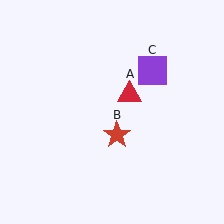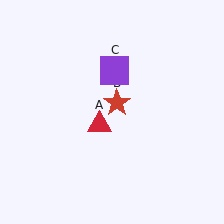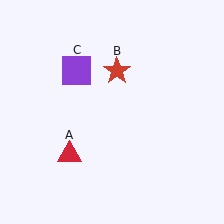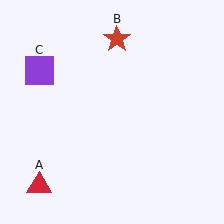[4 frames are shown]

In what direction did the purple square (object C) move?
The purple square (object C) moved left.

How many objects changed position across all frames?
3 objects changed position: red triangle (object A), red star (object B), purple square (object C).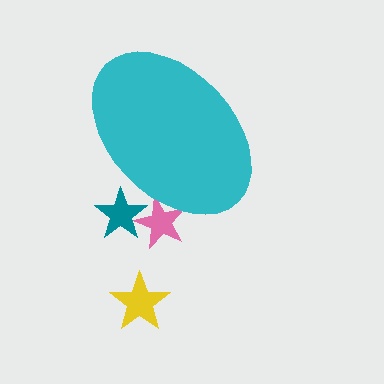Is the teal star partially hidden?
Yes, the teal star is partially hidden behind the cyan ellipse.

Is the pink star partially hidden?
Yes, the pink star is partially hidden behind the cyan ellipse.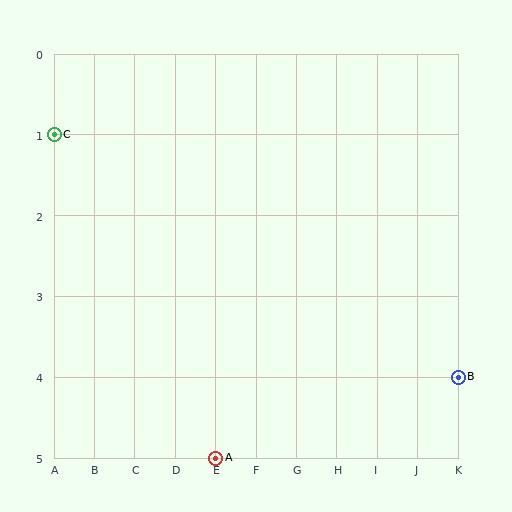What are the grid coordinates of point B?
Point B is at grid coordinates (K, 4).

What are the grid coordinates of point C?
Point C is at grid coordinates (A, 1).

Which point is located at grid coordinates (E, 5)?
Point A is at (E, 5).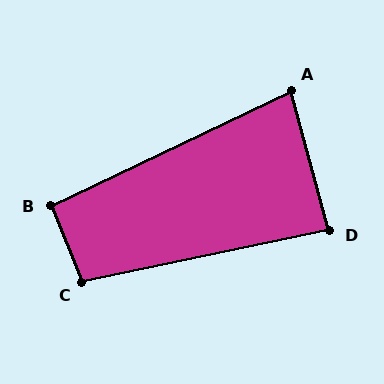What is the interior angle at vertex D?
Approximately 87 degrees (approximately right).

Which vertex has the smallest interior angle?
A, at approximately 80 degrees.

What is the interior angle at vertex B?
Approximately 93 degrees (approximately right).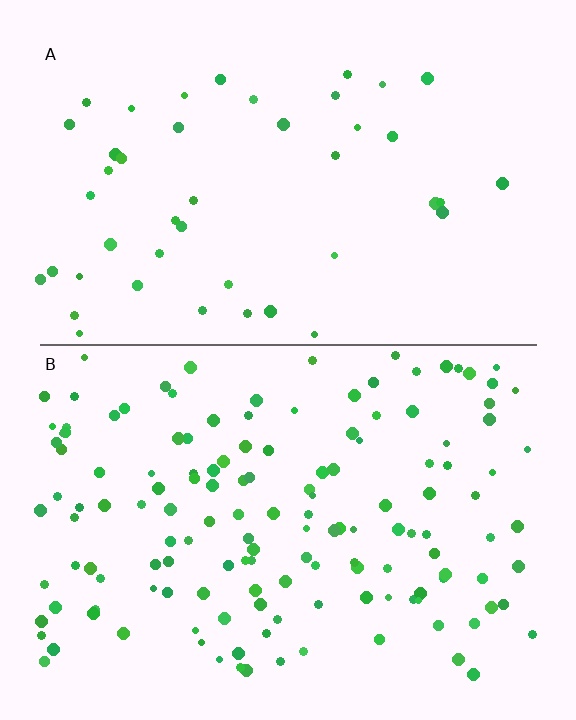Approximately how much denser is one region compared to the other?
Approximately 3.2× — region B over region A.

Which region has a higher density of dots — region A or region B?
B (the bottom).